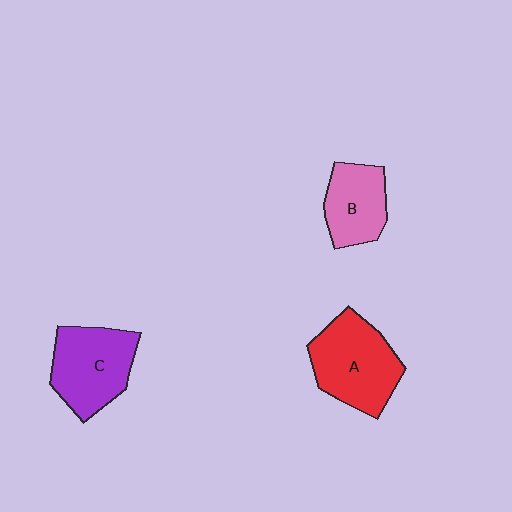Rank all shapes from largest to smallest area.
From largest to smallest: A (red), C (purple), B (pink).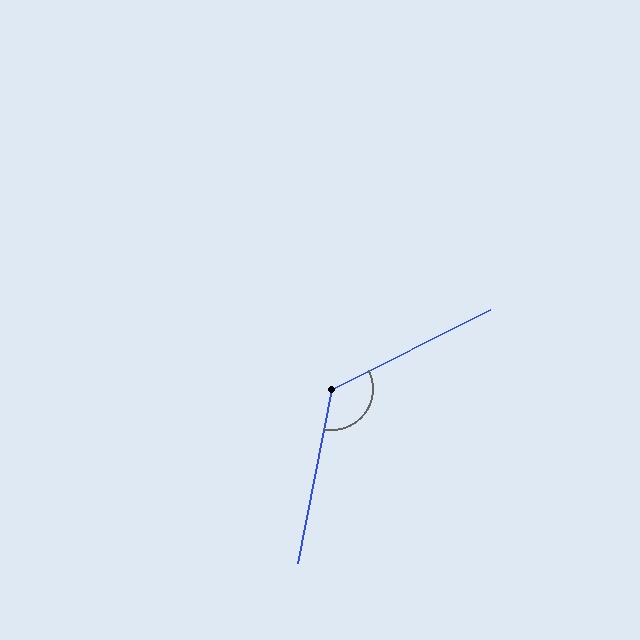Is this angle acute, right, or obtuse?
It is obtuse.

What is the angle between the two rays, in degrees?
Approximately 128 degrees.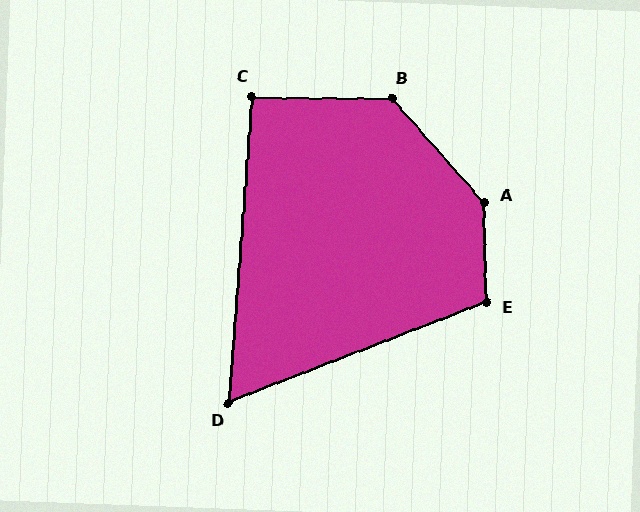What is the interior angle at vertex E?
Approximately 110 degrees (obtuse).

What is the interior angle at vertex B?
Approximately 132 degrees (obtuse).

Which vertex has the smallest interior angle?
D, at approximately 64 degrees.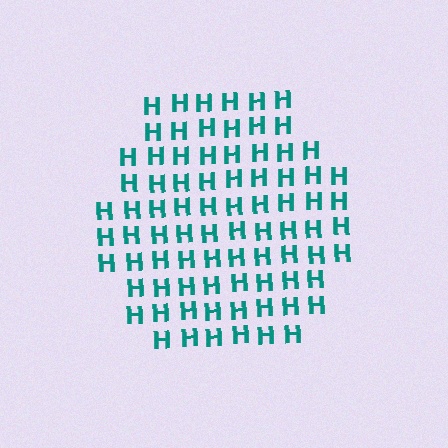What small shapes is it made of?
It is made of small letter H's.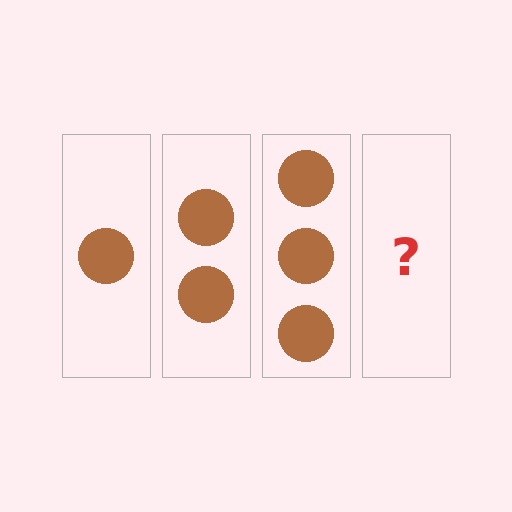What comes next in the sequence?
The next element should be 4 circles.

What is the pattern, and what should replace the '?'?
The pattern is that each step adds one more circle. The '?' should be 4 circles.